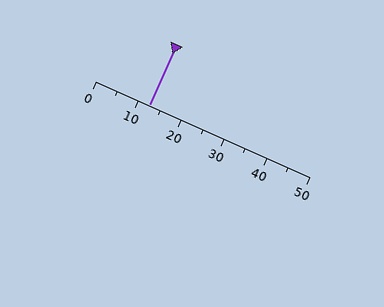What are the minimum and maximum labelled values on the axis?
The axis runs from 0 to 50.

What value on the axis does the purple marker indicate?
The marker indicates approximately 12.5.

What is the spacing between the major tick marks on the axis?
The major ticks are spaced 10 apart.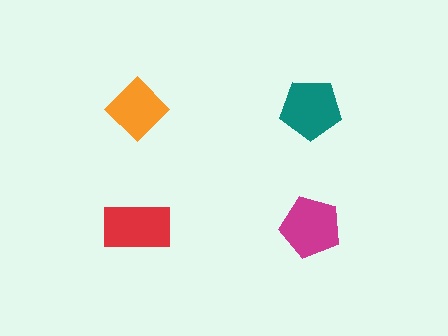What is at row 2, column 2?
A magenta pentagon.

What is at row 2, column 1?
A red rectangle.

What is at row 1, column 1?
An orange diamond.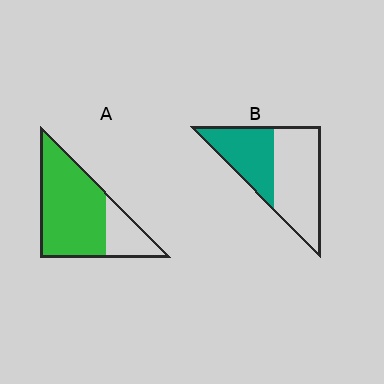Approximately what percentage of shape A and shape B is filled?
A is approximately 75% and B is approximately 40%.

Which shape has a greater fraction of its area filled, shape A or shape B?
Shape A.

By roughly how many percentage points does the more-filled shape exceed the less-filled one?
By roughly 35 percentage points (A over B).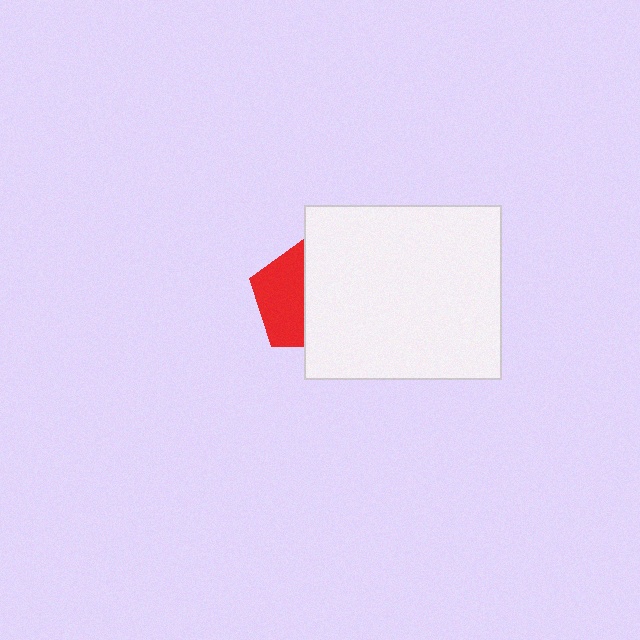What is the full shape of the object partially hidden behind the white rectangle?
The partially hidden object is a red pentagon.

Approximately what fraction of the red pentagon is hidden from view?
Roughly 55% of the red pentagon is hidden behind the white rectangle.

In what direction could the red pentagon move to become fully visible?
The red pentagon could move left. That would shift it out from behind the white rectangle entirely.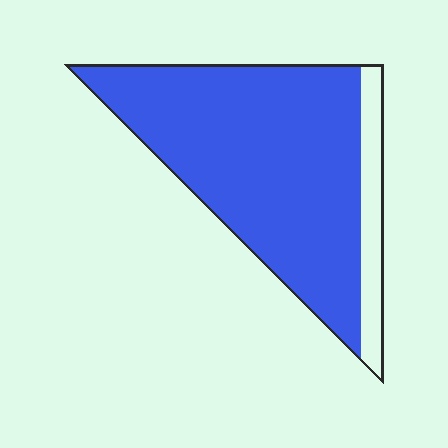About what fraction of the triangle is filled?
About seven eighths (7/8).